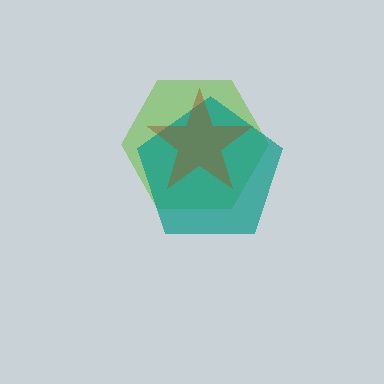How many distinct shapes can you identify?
There are 3 distinct shapes: a lime hexagon, a teal pentagon, a brown star.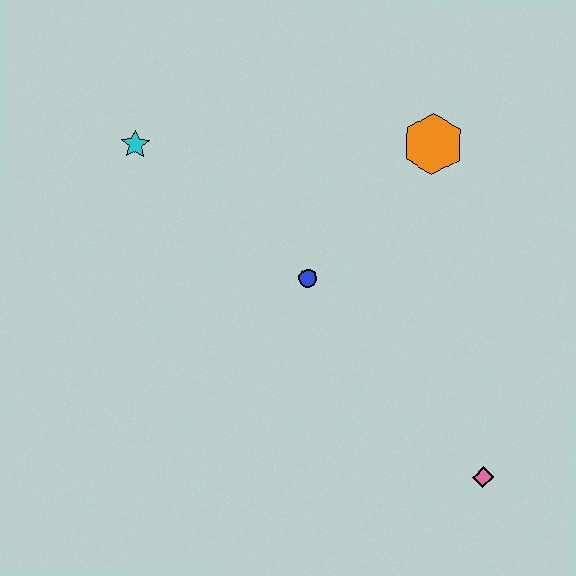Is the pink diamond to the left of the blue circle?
No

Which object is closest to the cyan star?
The blue circle is closest to the cyan star.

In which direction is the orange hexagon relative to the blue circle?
The orange hexagon is above the blue circle.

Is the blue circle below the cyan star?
Yes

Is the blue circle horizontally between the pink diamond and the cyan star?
Yes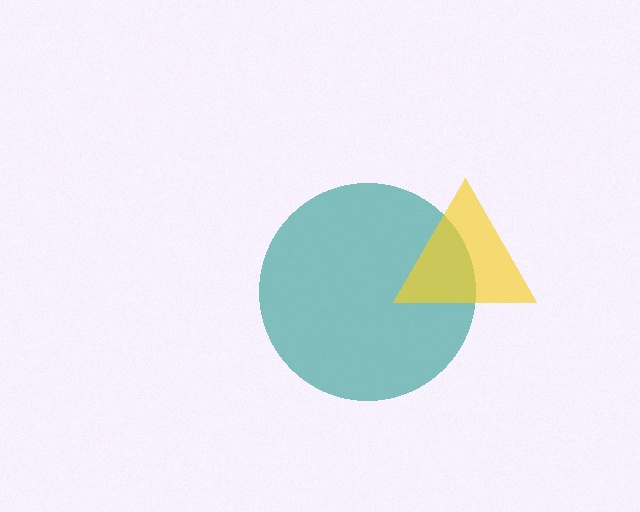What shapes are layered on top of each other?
The layered shapes are: a teal circle, a yellow triangle.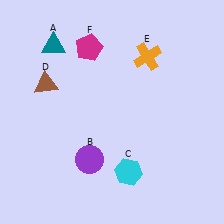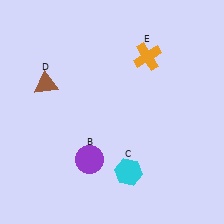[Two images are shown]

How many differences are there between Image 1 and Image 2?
There are 2 differences between the two images.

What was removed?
The teal triangle (A), the magenta pentagon (F) were removed in Image 2.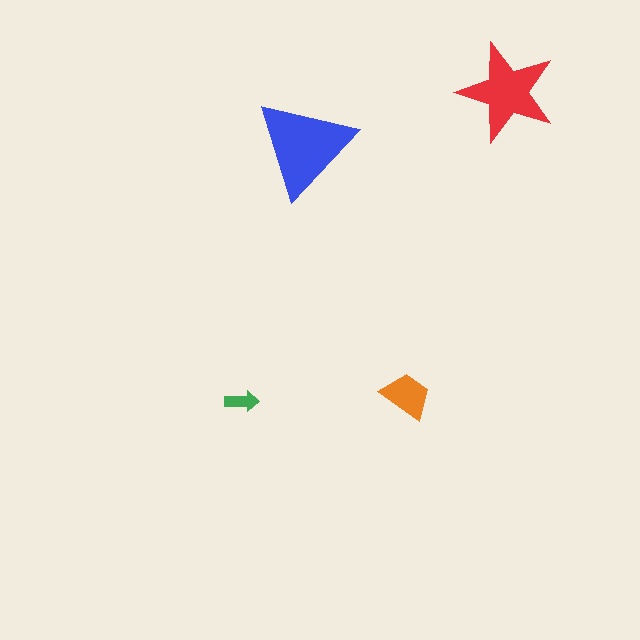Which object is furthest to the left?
The green arrow is leftmost.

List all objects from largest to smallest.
The blue triangle, the red star, the orange trapezoid, the green arrow.